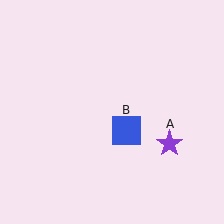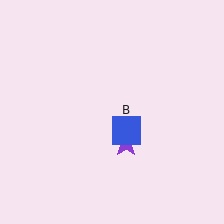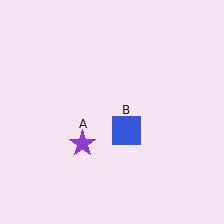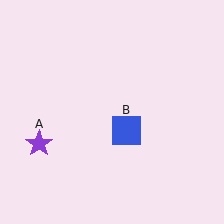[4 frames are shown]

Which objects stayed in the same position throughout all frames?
Blue square (object B) remained stationary.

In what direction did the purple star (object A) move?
The purple star (object A) moved left.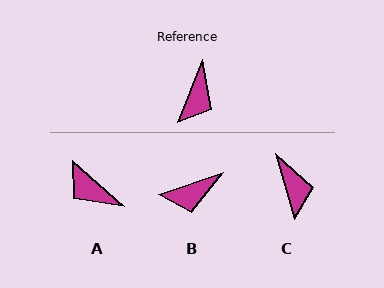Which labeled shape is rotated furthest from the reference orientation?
A, about 110 degrees away.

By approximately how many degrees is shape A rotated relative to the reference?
Approximately 110 degrees clockwise.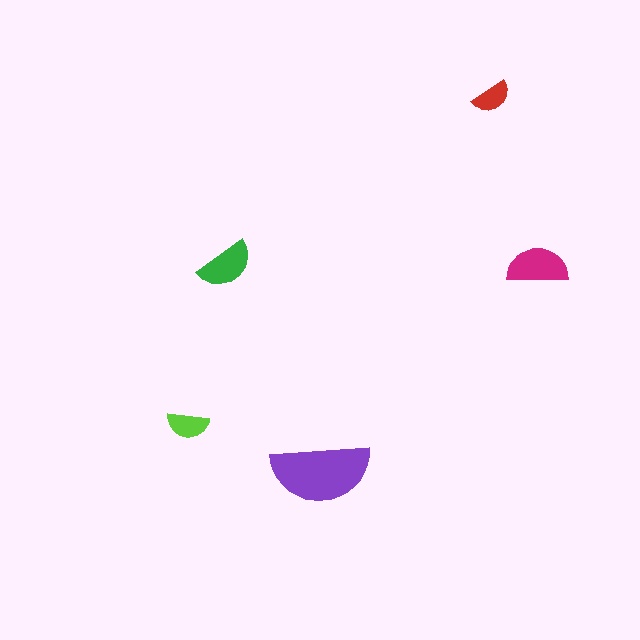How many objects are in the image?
There are 5 objects in the image.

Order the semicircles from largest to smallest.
the purple one, the magenta one, the green one, the lime one, the red one.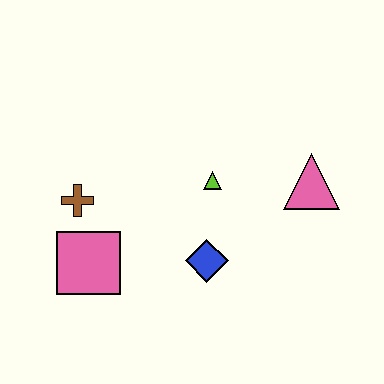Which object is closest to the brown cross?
The pink square is closest to the brown cross.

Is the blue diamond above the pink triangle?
No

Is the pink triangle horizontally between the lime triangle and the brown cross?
No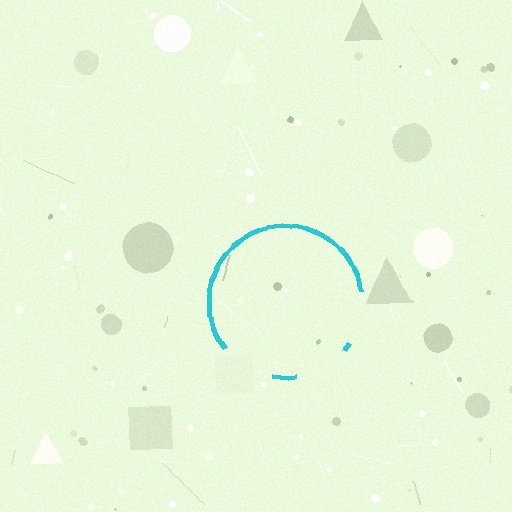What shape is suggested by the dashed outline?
The dashed outline suggests a circle.